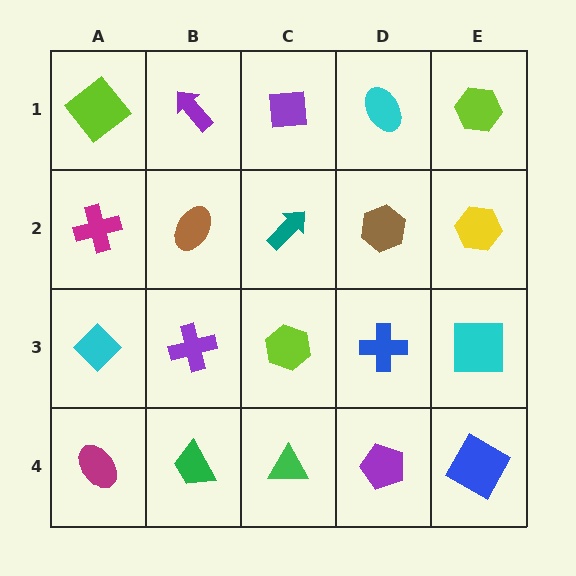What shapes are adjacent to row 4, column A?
A cyan diamond (row 3, column A), a green trapezoid (row 4, column B).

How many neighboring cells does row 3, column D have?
4.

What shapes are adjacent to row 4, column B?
A purple cross (row 3, column B), a magenta ellipse (row 4, column A), a green triangle (row 4, column C).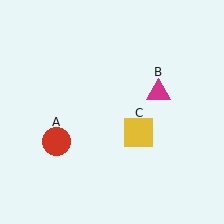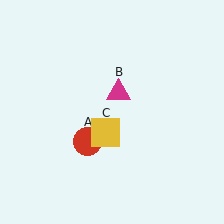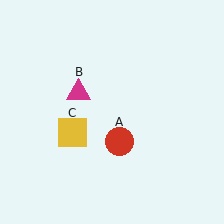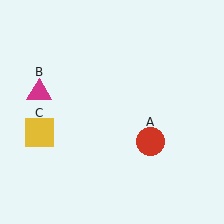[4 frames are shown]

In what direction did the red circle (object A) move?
The red circle (object A) moved right.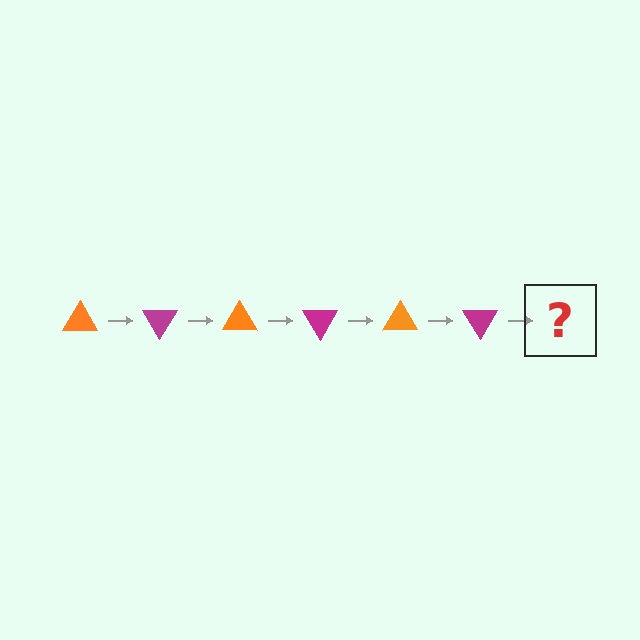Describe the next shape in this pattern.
It should be an orange triangle, rotated 360 degrees from the start.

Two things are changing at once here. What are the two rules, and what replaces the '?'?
The two rules are that it rotates 60 degrees each step and the color cycles through orange and magenta. The '?' should be an orange triangle, rotated 360 degrees from the start.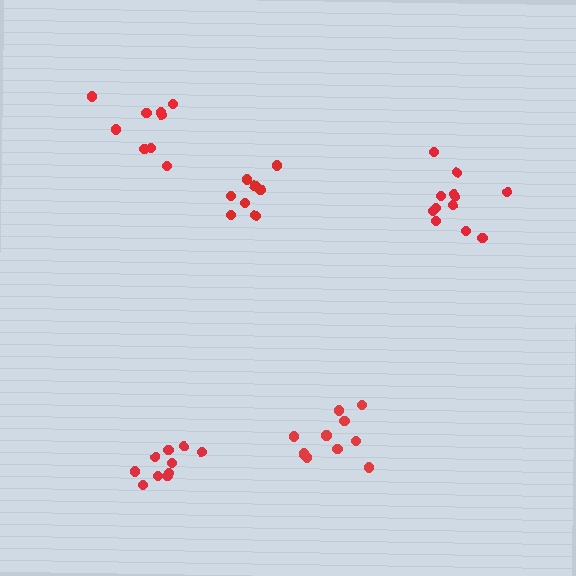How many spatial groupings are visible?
There are 5 spatial groupings.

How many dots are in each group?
Group 1: 9 dots, Group 2: 8 dots, Group 3: 10 dots, Group 4: 10 dots, Group 5: 12 dots (49 total).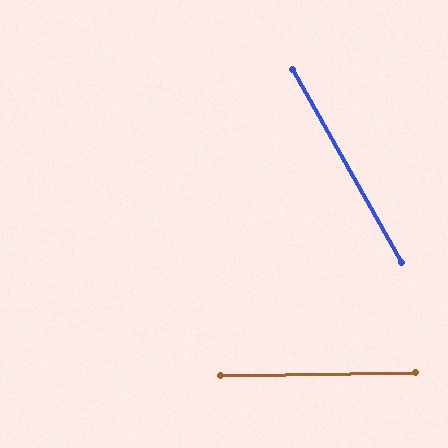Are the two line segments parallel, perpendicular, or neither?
Neither parallel nor perpendicular — they differ by about 61°.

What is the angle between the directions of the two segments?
Approximately 61 degrees.